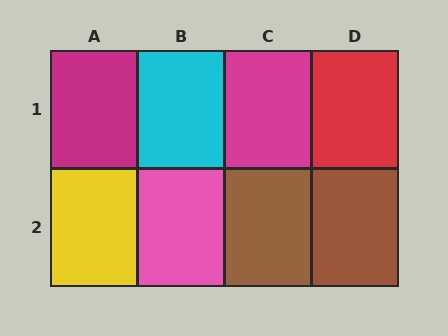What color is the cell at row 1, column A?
Magenta.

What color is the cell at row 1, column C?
Magenta.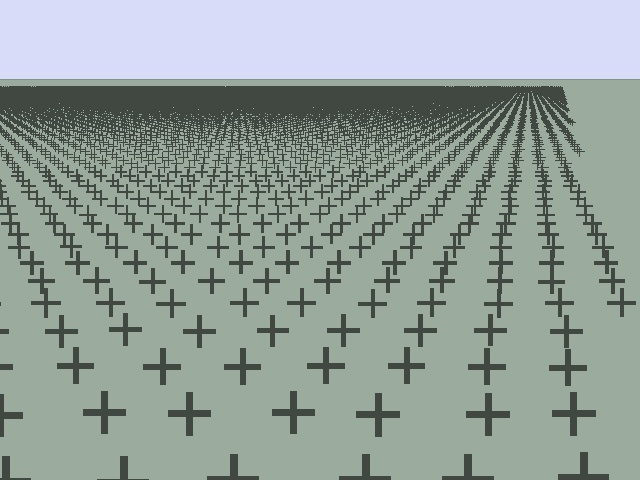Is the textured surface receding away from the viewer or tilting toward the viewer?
The surface is receding away from the viewer. Texture elements get smaller and denser toward the top.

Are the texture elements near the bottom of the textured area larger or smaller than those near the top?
Larger. Near the bottom, elements are closer to the viewer and appear at a bigger on-screen size.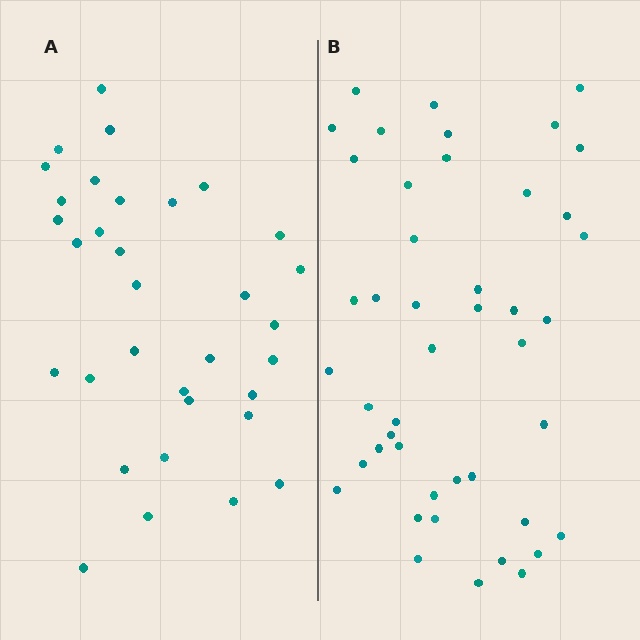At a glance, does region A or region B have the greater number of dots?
Region B (the right region) has more dots.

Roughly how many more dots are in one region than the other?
Region B has roughly 12 or so more dots than region A.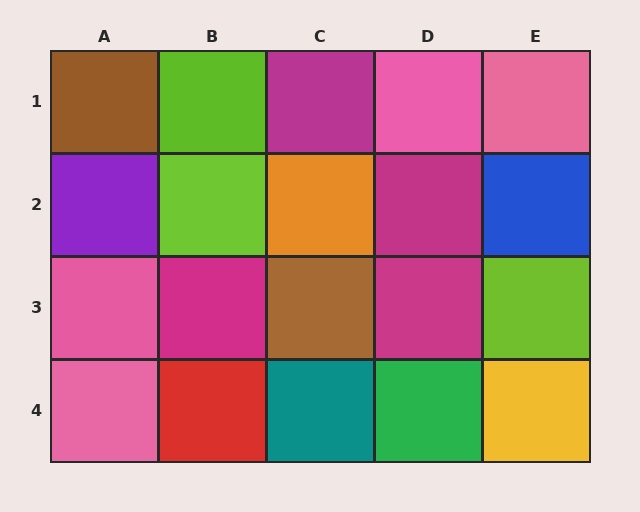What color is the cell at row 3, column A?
Pink.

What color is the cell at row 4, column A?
Pink.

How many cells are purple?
1 cell is purple.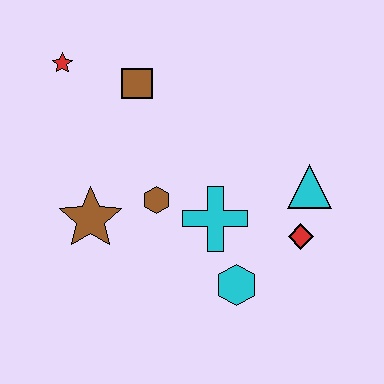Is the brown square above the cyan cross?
Yes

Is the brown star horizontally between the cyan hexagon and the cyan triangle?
No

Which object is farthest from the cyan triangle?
The red star is farthest from the cyan triangle.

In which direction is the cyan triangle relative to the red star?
The cyan triangle is to the right of the red star.